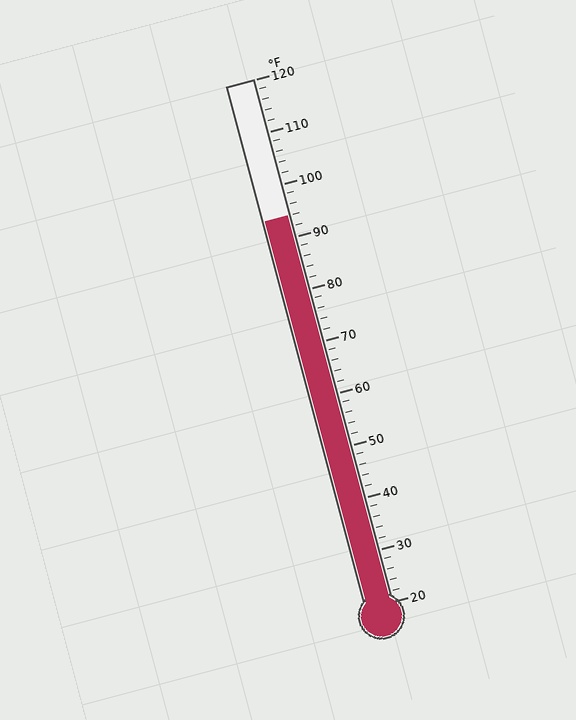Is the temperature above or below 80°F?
The temperature is above 80°F.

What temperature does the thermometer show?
The thermometer shows approximately 94°F.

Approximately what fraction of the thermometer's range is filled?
The thermometer is filled to approximately 75% of its range.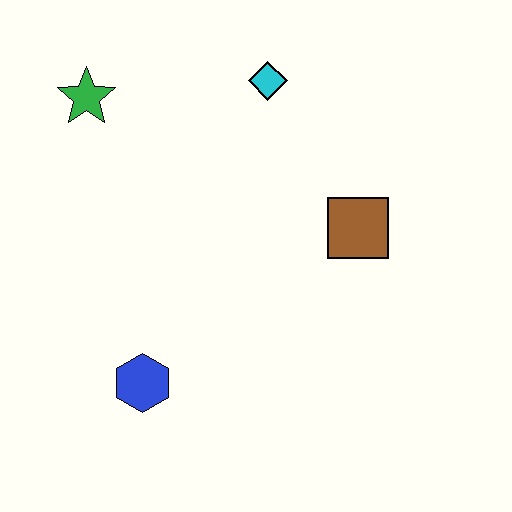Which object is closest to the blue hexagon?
The brown square is closest to the blue hexagon.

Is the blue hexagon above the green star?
No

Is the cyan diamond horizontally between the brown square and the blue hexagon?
Yes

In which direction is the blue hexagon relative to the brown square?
The blue hexagon is to the left of the brown square.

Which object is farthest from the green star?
The brown square is farthest from the green star.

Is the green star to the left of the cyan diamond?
Yes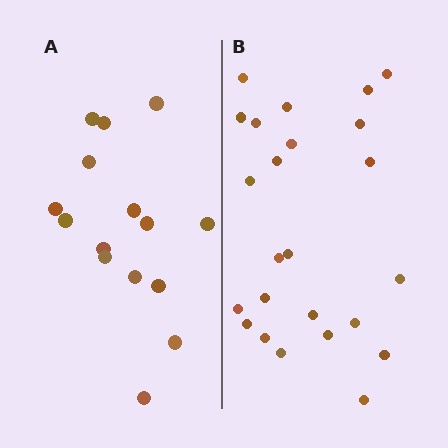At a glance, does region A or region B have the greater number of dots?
Region B (the right region) has more dots.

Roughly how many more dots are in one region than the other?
Region B has roughly 8 or so more dots than region A.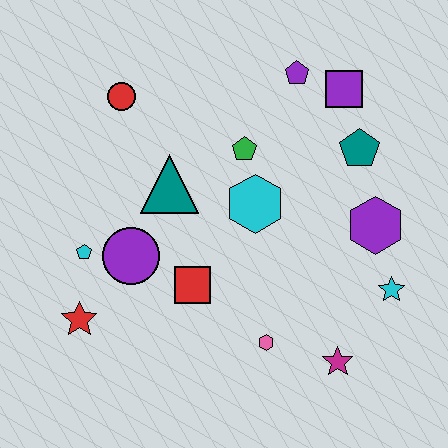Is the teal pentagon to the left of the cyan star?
Yes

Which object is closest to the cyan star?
The purple hexagon is closest to the cyan star.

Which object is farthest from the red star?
The purple square is farthest from the red star.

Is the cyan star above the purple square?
No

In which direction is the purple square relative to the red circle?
The purple square is to the right of the red circle.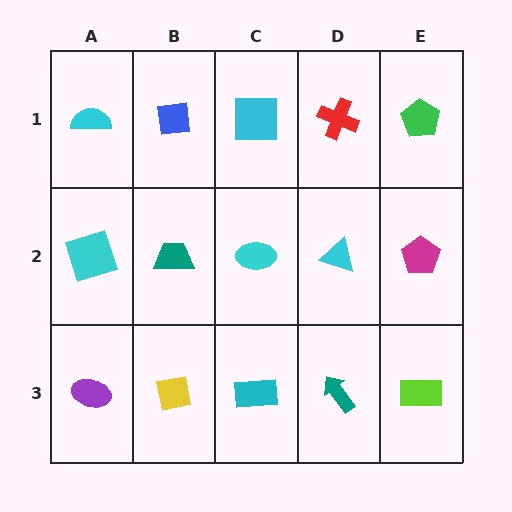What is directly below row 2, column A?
A purple ellipse.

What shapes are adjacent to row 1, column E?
A magenta pentagon (row 2, column E), a red cross (row 1, column D).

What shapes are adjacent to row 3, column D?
A cyan triangle (row 2, column D), a cyan rectangle (row 3, column C), a lime rectangle (row 3, column E).